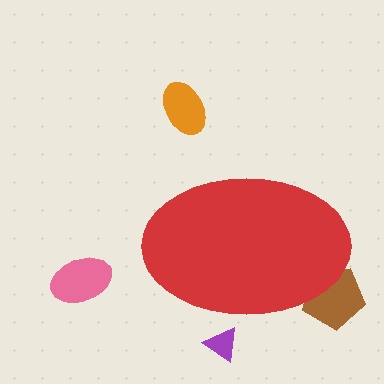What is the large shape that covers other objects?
A red ellipse.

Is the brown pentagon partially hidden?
Yes, the brown pentagon is partially hidden behind the red ellipse.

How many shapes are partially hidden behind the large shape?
2 shapes are partially hidden.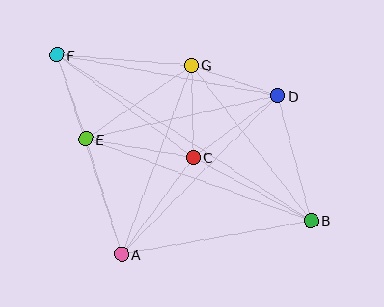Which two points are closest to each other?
Points E and F are closest to each other.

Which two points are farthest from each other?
Points B and F are farthest from each other.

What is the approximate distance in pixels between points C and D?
The distance between C and D is approximately 105 pixels.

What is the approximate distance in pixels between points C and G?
The distance between C and G is approximately 92 pixels.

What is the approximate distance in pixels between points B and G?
The distance between B and G is approximately 196 pixels.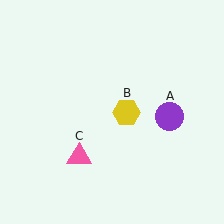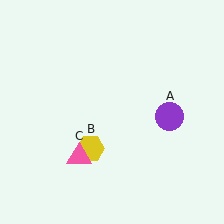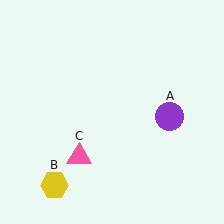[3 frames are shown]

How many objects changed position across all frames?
1 object changed position: yellow hexagon (object B).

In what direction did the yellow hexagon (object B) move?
The yellow hexagon (object B) moved down and to the left.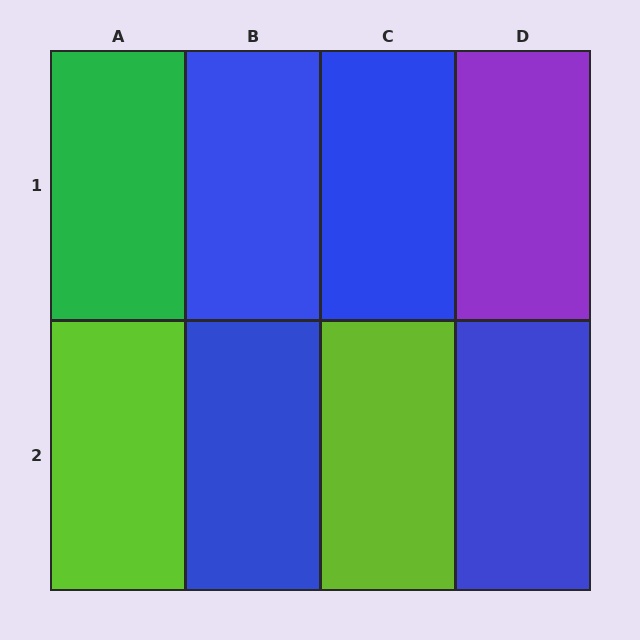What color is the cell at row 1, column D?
Purple.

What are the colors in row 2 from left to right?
Lime, blue, lime, blue.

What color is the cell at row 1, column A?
Green.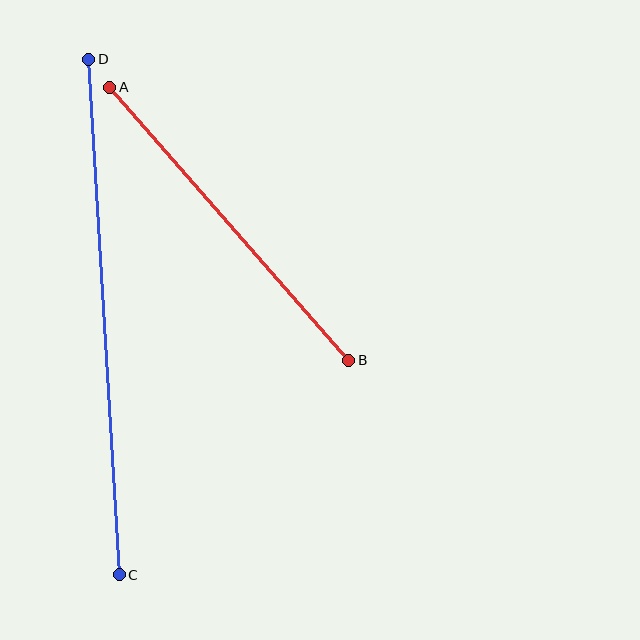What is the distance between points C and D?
The distance is approximately 517 pixels.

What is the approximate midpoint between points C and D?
The midpoint is at approximately (104, 317) pixels.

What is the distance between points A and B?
The distance is approximately 363 pixels.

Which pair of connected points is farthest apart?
Points C and D are farthest apart.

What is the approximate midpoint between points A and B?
The midpoint is at approximately (229, 224) pixels.